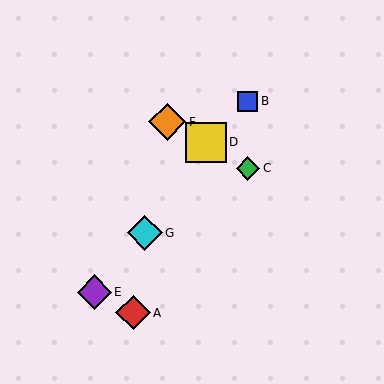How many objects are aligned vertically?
2 objects (B, C) are aligned vertically.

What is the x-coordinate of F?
Object F is at x≈167.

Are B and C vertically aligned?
Yes, both are at x≈248.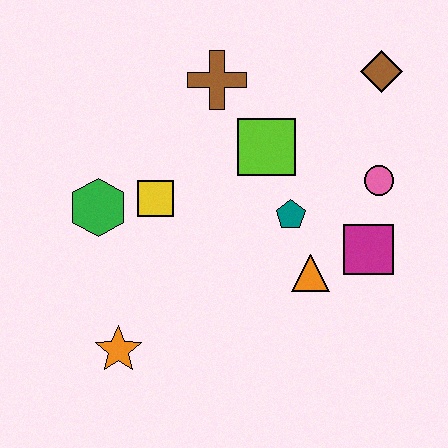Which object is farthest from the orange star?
The brown diamond is farthest from the orange star.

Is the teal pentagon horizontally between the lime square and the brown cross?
No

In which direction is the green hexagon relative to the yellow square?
The green hexagon is to the left of the yellow square.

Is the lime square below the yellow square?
No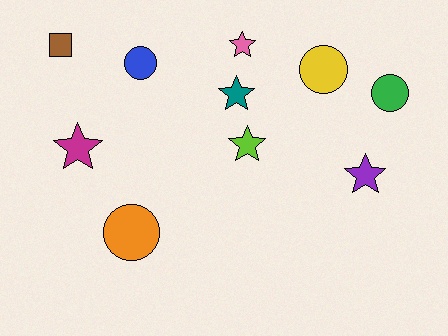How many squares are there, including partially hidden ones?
There is 1 square.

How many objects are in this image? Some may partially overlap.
There are 10 objects.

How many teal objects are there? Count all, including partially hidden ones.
There is 1 teal object.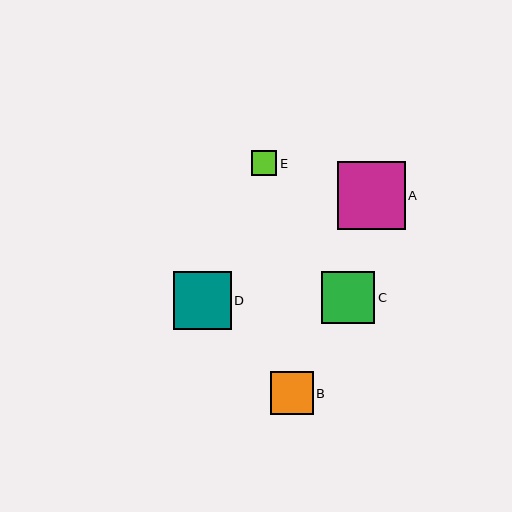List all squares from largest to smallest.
From largest to smallest: A, D, C, B, E.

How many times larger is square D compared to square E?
Square D is approximately 2.3 times the size of square E.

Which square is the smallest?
Square E is the smallest with a size of approximately 25 pixels.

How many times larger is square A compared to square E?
Square A is approximately 2.7 times the size of square E.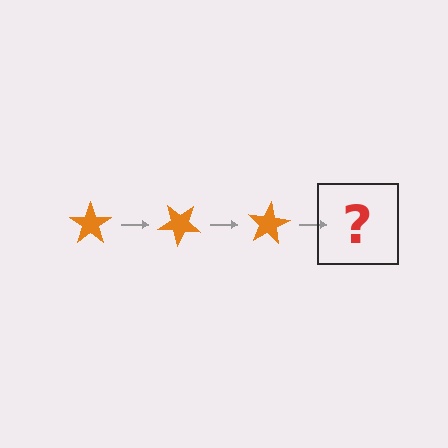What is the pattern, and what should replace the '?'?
The pattern is that the star rotates 40 degrees each step. The '?' should be an orange star rotated 120 degrees.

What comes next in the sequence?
The next element should be an orange star rotated 120 degrees.